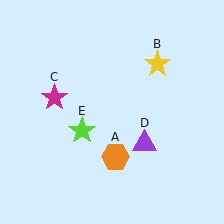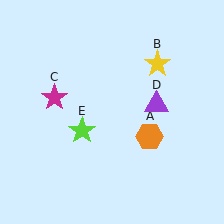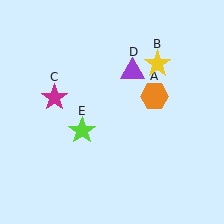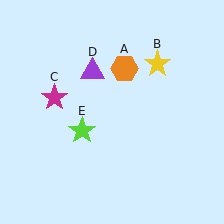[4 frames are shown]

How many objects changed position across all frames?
2 objects changed position: orange hexagon (object A), purple triangle (object D).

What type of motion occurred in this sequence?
The orange hexagon (object A), purple triangle (object D) rotated counterclockwise around the center of the scene.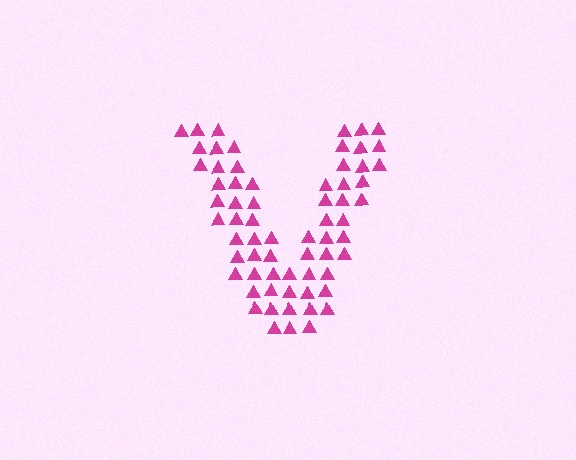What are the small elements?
The small elements are triangles.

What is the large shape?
The large shape is the letter V.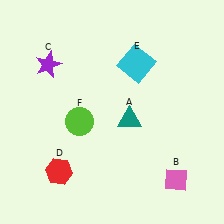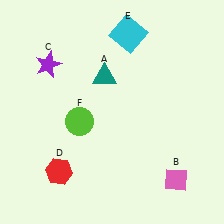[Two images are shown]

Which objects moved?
The objects that moved are: the teal triangle (A), the cyan square (E).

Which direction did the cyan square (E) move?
The cyan square (E) moved up.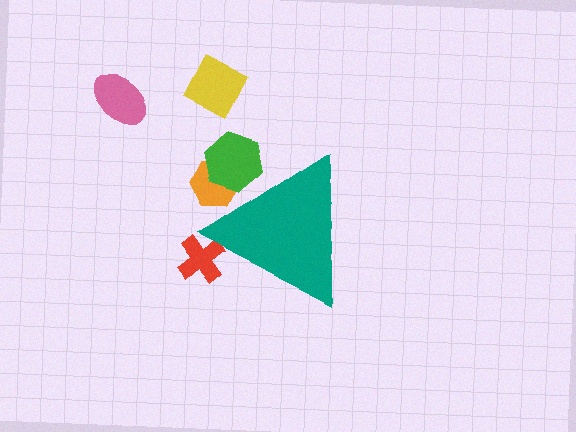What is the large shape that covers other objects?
A teal triangle.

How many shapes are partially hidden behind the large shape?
3 shapes are partially hidden.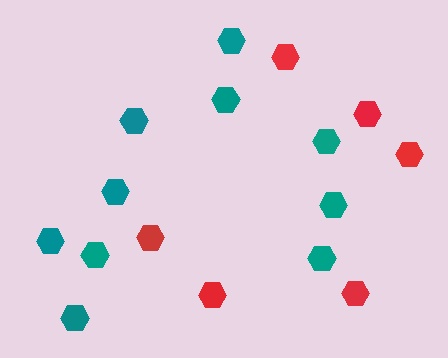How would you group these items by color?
There are 2 groups: one group of red hexagons (6) and one group of teal hexagons (10).